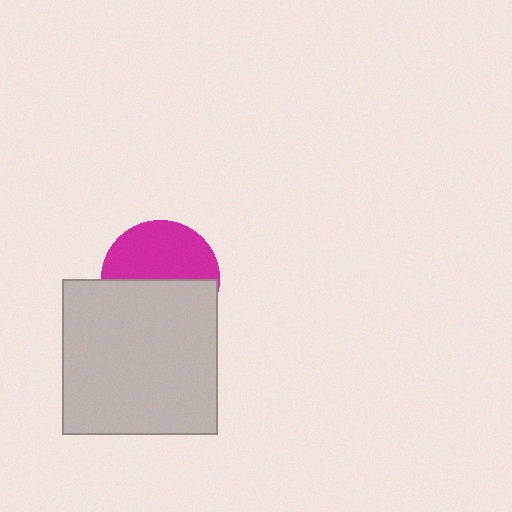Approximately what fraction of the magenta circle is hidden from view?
Roughly 49% of the magenta circle is hidden behind the light gray square.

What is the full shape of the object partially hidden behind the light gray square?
The partially hidden object is a magenta circle.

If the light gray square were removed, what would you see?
You would see the complete magenta circle.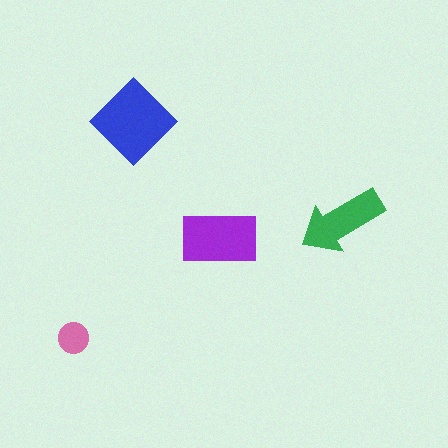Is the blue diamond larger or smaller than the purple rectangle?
Larger.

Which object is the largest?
The blue diamond.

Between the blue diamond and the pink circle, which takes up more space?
The blue diamond.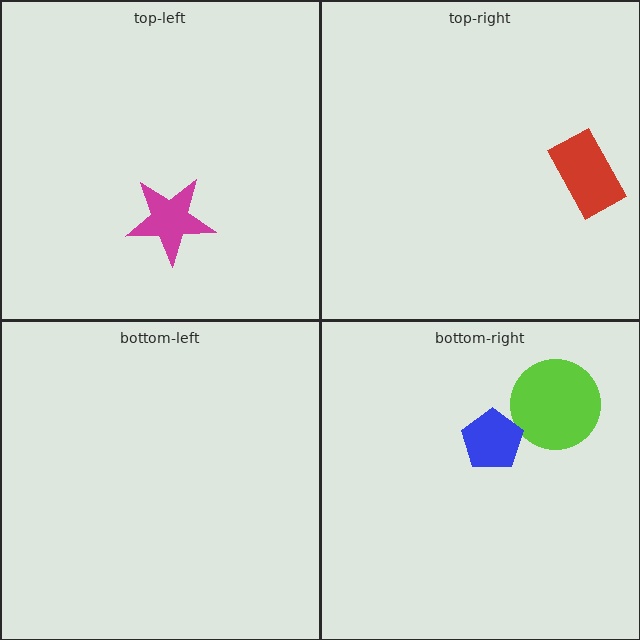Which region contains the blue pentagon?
The bottom-right region.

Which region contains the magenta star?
The top-left region.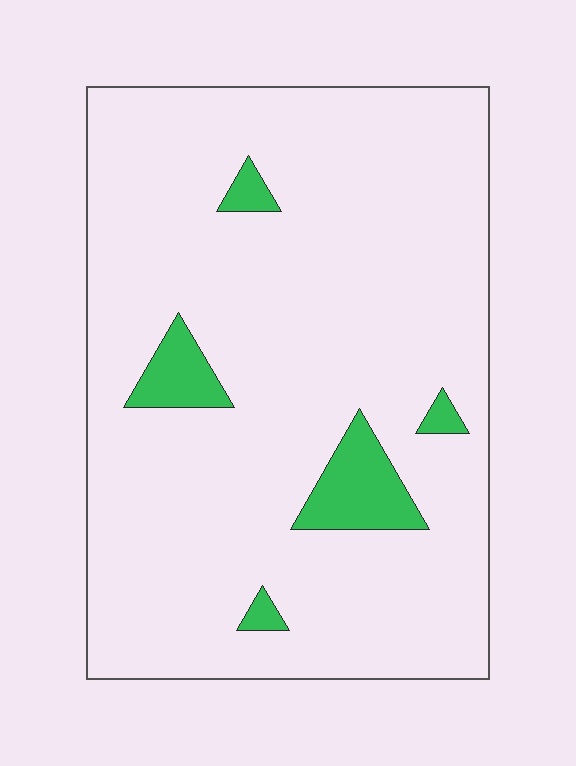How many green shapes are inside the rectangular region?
5.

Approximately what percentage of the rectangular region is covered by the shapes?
Approximately 10%.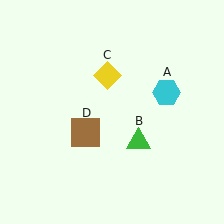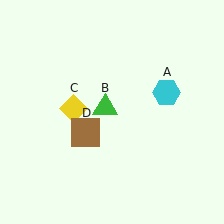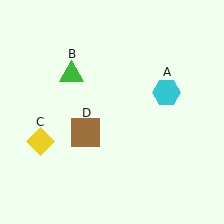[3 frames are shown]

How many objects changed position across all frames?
2 objects changed position: green triangle (object B), yellow diamond (object C).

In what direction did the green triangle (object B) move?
The green triangle (object B) moved up and to the left.